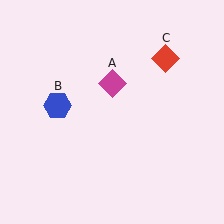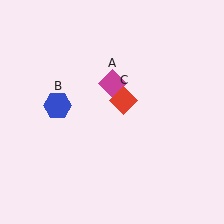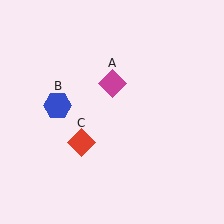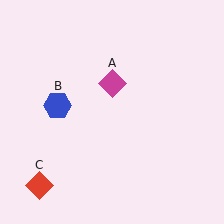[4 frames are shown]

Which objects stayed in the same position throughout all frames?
Magenta diamond (object A) and blue hexagon (object B) remained stationary.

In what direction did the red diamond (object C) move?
The red diamond (object C) moved down and to the left.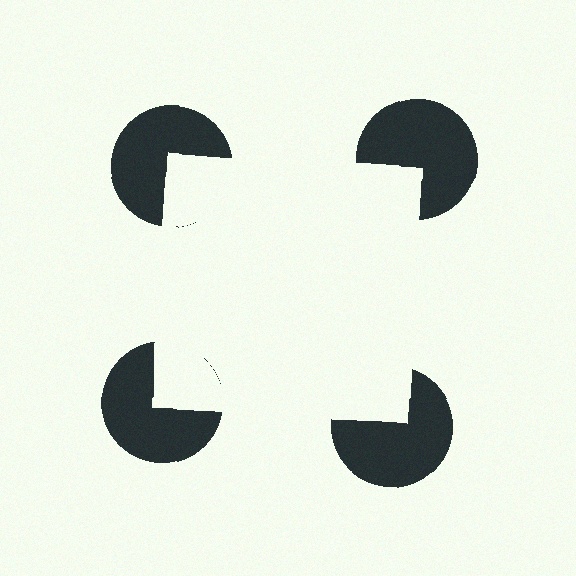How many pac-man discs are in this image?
There are 4 — one at each vertex of the illusory square.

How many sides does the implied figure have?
4 sides.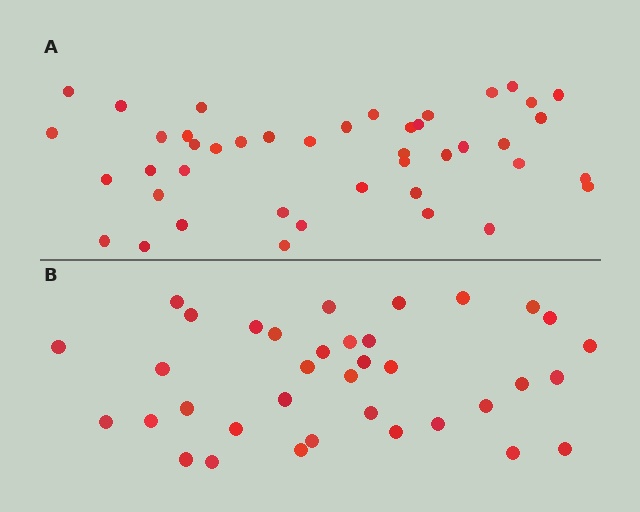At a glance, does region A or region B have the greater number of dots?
Region A (the top region) has more dots.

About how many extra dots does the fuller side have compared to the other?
Region A has roughly 8 or so more dots than region B.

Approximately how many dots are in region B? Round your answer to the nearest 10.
About 40 dots. (The exact count is 36, which rounds to 40.)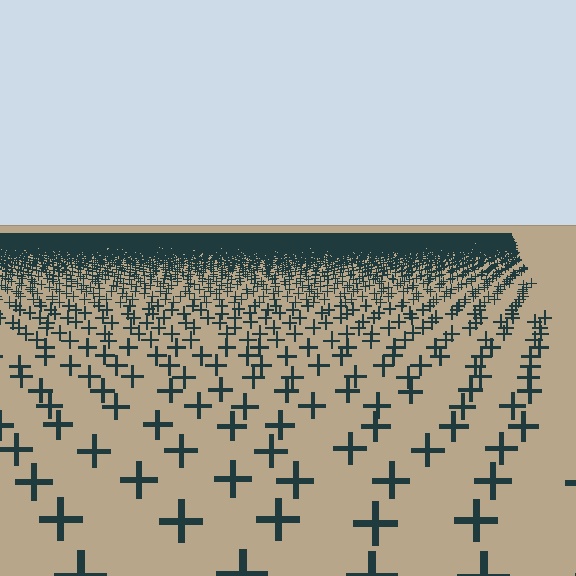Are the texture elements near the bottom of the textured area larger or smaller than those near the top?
Larger. Near the bottom, elements are closer to the viewer and appear at a bigger on-screen size.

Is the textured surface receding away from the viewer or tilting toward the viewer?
The surface is receding away from the viewer. Texture elements get smaller and denser toward the top.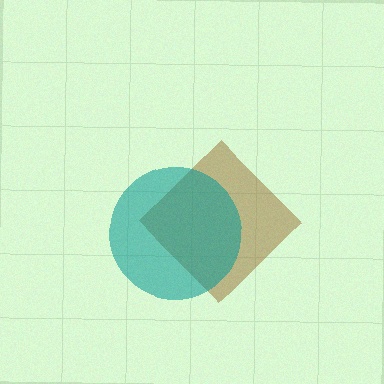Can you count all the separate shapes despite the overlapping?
Yes, there are 2 separate shapes.